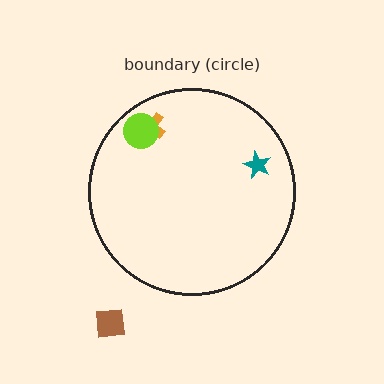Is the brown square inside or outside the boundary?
Outside.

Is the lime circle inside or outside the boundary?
Inside.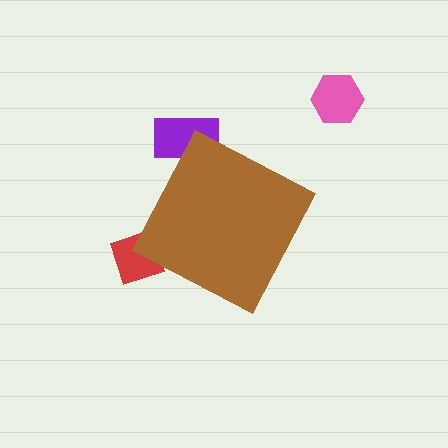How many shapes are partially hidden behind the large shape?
2 shapes are partially hidden.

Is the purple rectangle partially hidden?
Yes, the purple rectangle is partially hidden behind the brown diamond.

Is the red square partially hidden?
Yes, the red square is partially hidden behind the brown diamond.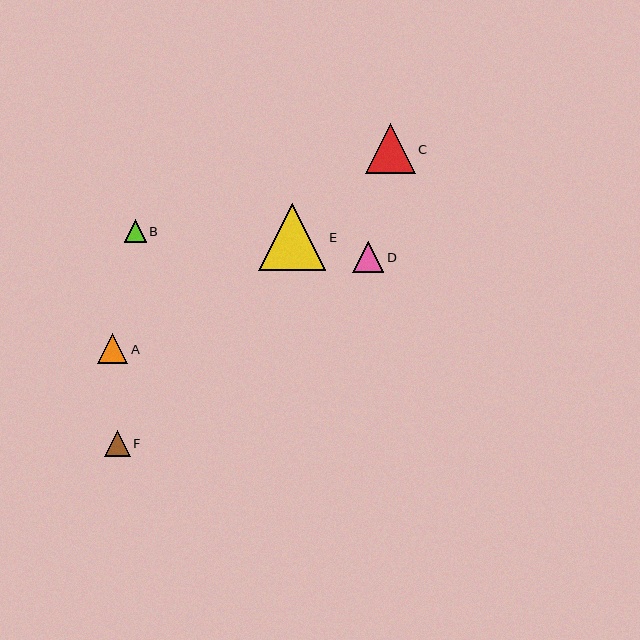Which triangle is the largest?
Triangle E is the largest with a size of approximately 67 pixels.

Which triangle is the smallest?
Triangle B is the smallest with a size of approximately 22 pixels.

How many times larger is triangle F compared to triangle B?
Triangle F is approximately 1.2 times the size of triangle B.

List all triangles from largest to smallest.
From largest to smallest: E, C, D, A, F, B.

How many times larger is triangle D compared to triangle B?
Triangle D is approximately 1.4 times the size of triangle B.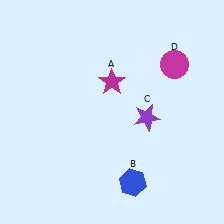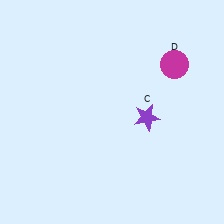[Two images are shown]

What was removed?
The blue hexagon (B), the magenta star (A) were removed in Image 2.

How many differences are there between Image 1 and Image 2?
There are 2 differences between the two images.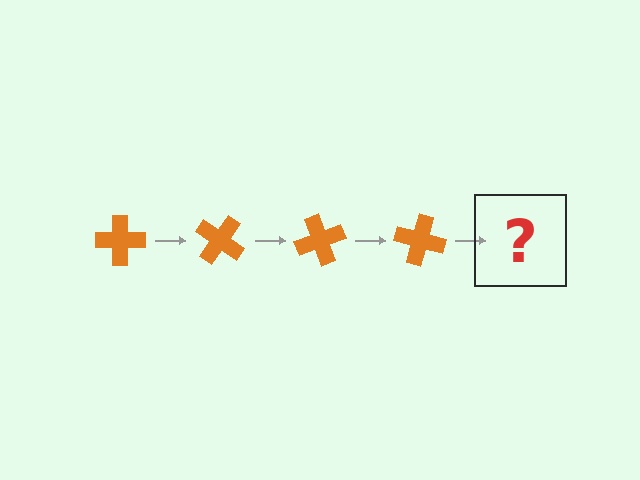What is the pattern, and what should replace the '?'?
The pattern is that the cross rotates 35 degrees each step. The '?' should be an orange cross rotated 140 degrees.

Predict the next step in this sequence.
The next step is an orange cross rotated 140 degrees.